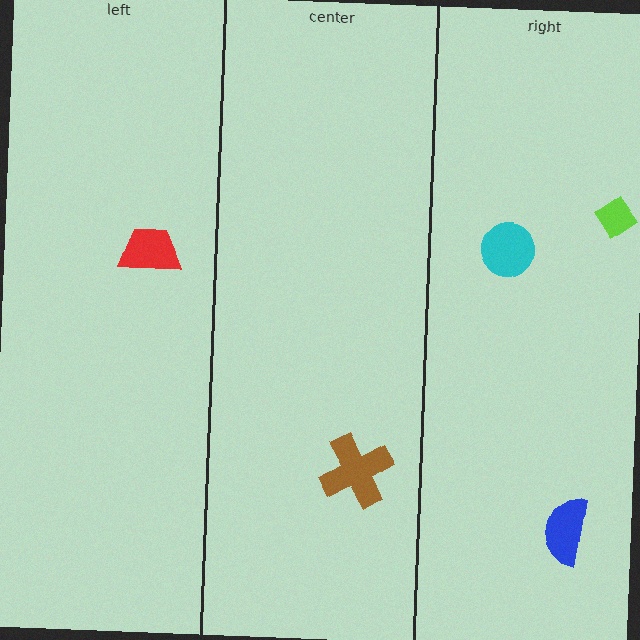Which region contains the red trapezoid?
The left region.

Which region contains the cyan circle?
The right region.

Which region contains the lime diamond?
The right region.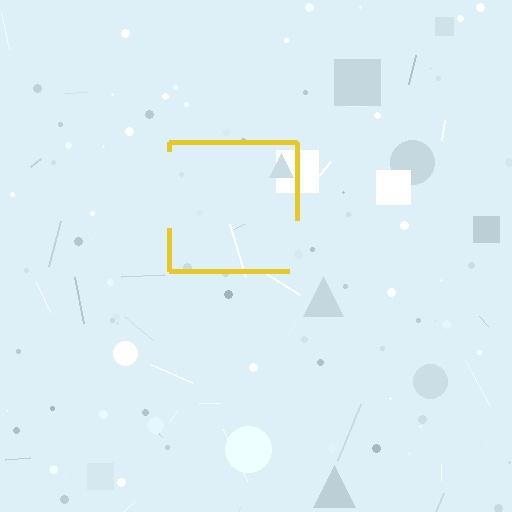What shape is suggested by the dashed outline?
The dashed outline suggests a square.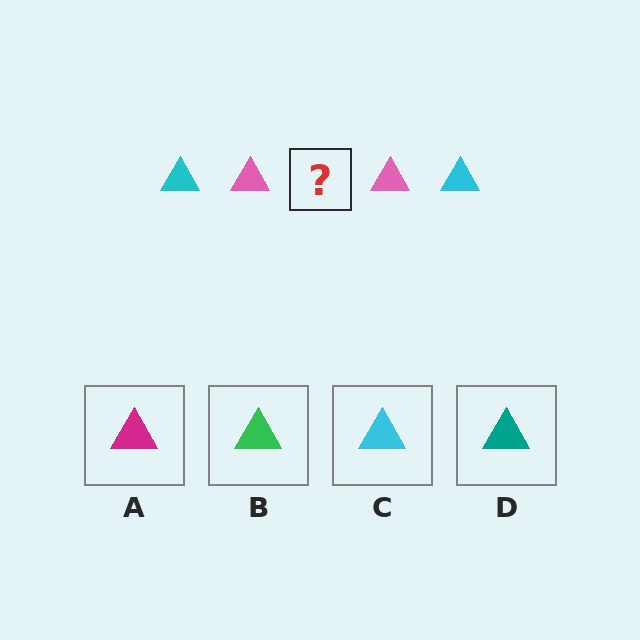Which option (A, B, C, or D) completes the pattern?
C.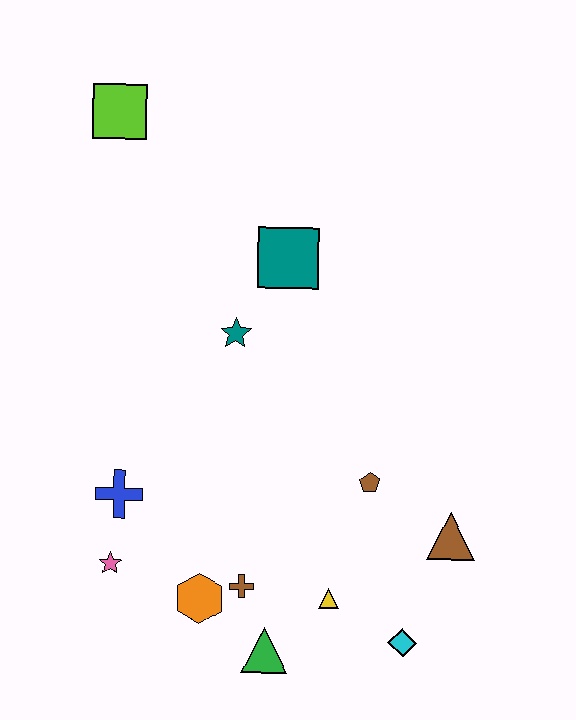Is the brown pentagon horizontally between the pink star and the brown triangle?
Yes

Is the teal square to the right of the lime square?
Yes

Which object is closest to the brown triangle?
The brown pentagon is closest to the brown triangle.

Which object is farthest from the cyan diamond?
The lime square is farthest from the cyan diamond.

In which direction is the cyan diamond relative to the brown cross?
The cyan diamond is to the right of the brown cross.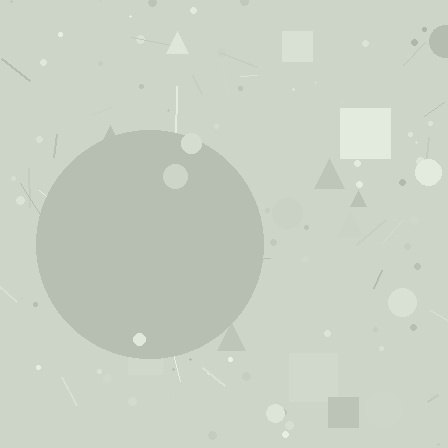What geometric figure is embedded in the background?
A circle is embedded in the background.